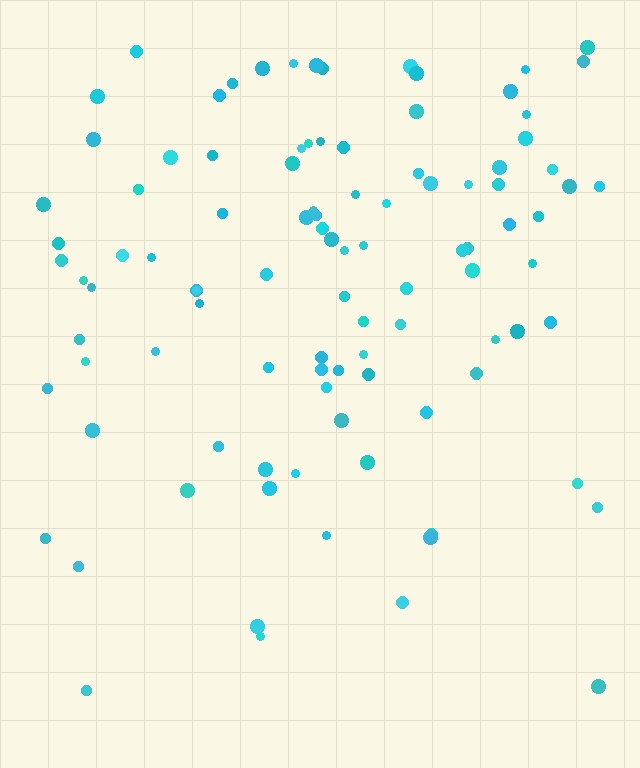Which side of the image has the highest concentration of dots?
The top.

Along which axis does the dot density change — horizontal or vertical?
Vertical.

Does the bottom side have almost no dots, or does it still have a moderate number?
Still a moderate number, just noticeably fewer than the top.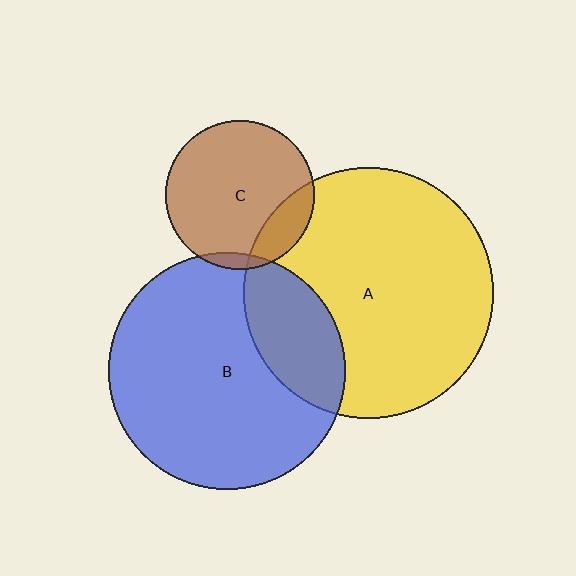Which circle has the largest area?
Circle A (yellow).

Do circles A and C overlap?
Yes.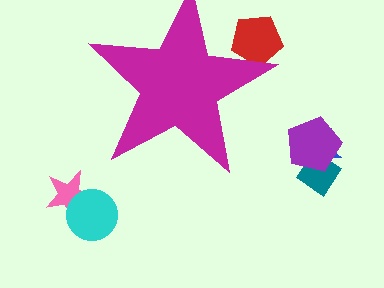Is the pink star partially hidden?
No, the pink star is fully visible.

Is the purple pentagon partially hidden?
No, the purple pentagon is fully visible.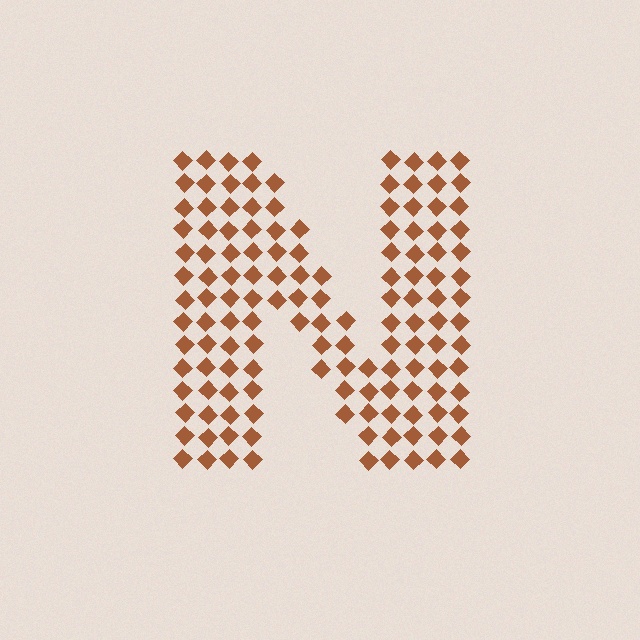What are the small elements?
The small elements are diamonds.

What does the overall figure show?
The overall figure shows the letter N.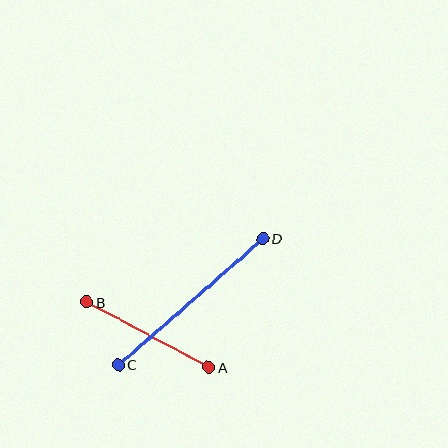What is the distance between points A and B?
The distance is approximately 138 pixels.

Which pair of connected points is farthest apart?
Points C and D are farthest apart.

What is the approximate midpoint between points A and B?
The midpoint is at approximately (148, 335) pixels.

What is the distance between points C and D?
The distance is approximately 192 pixels.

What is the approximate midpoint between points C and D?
The midpoint is at approximately (190, 301) pixels.